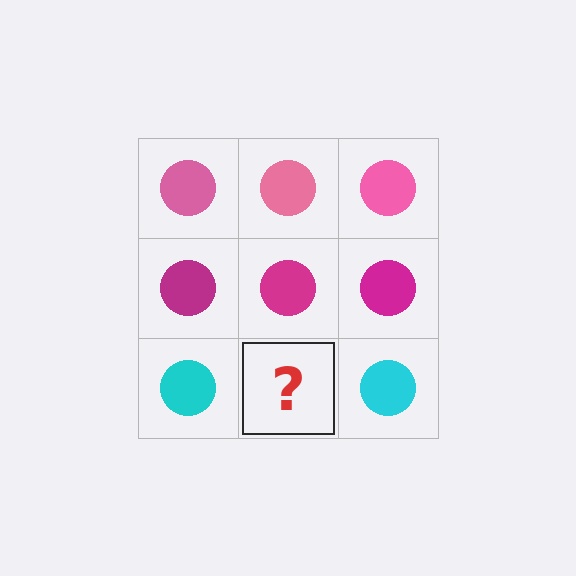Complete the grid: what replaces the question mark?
The question mark should be replaced with a cyan circle.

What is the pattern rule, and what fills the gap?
The rule is that each row has a consistent color. The gap should be filled with a cyan circle.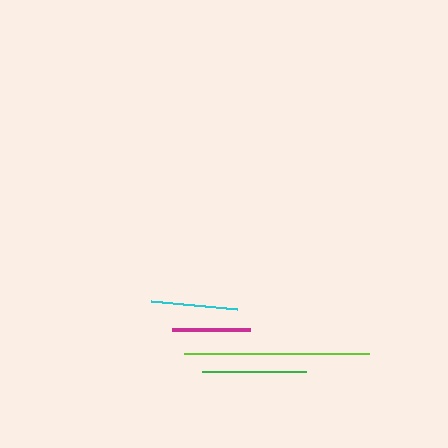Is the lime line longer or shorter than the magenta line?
The lime line is longer than the magenta line.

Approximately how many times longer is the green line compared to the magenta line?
The green line is approximately 1.3 times the length of the magenta line.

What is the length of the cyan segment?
The cyan segment is approximately 87 pixels long.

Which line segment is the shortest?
The magenta line is the shortest at approximately 79 pixels.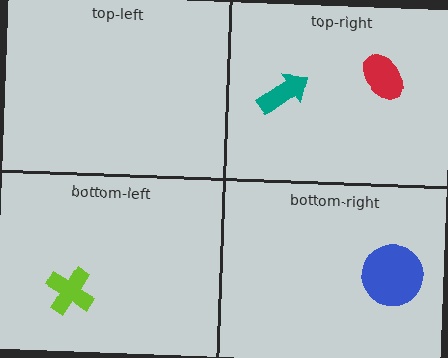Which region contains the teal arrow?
The top-right region.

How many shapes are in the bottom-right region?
1.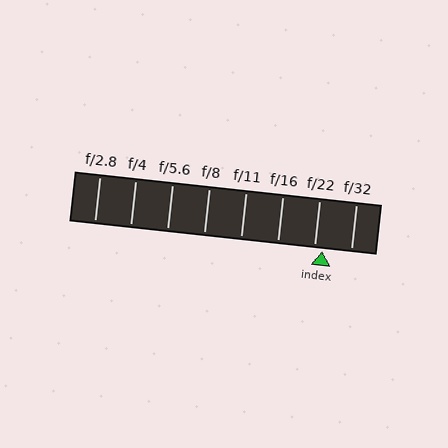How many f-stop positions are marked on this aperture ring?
There are 8 f-stop positions marked.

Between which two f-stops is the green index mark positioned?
The index mark is between f/22 and f/32.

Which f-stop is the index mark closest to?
The index mark is closest to f/22.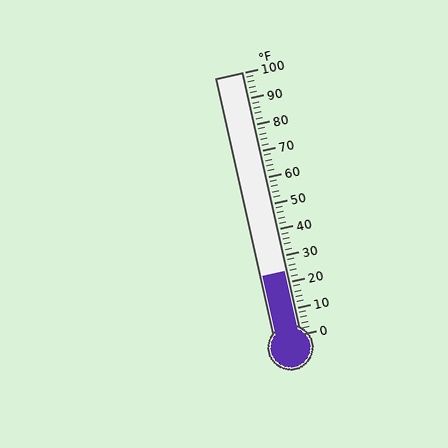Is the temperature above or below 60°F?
The temperature is below 60°F.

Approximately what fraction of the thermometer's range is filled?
The thermometer is filled to approximately 25% of its range.